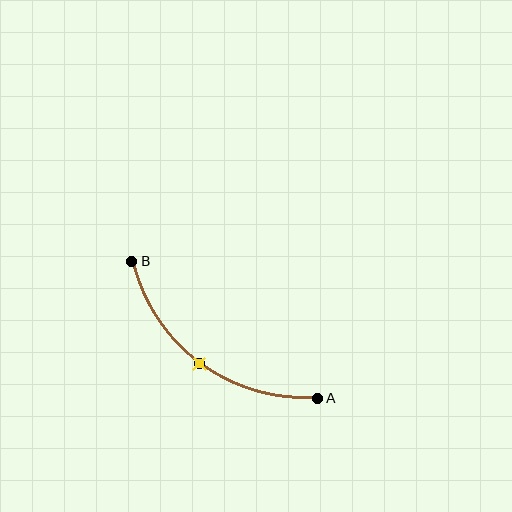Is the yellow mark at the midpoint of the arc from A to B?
Yes. The yellow mark lies on the arc at equal arc-length from both A and B — it is the arc midpoint.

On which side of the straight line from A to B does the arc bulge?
The arc bulges below and to the left of the straight line connecting A and B.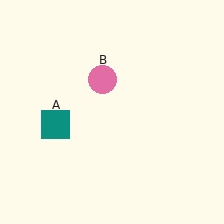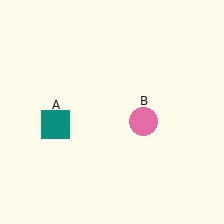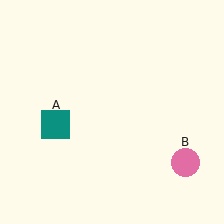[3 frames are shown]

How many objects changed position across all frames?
1 object changed position: pink circle (object B).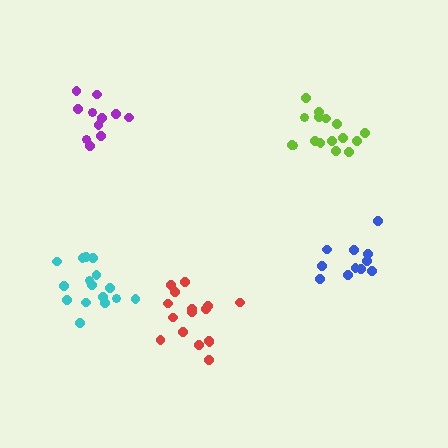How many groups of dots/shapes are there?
There are 5 groups.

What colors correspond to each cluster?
The clusters are colored: cyan, purple, lime, red, blue.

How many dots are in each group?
Group 1: 16 dots, Group 2: 11 dots, Group 3: 16 dots, Group 4: 16 dots, Group 5: 11 dots (70 total).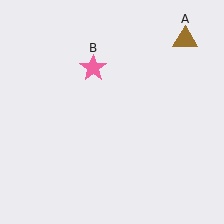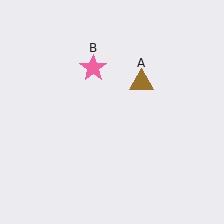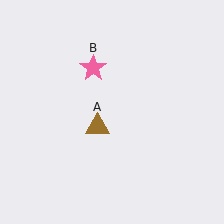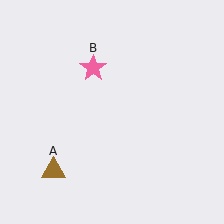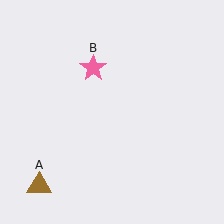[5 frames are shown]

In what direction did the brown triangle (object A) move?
The brown triangle (object A) moved down and to the left.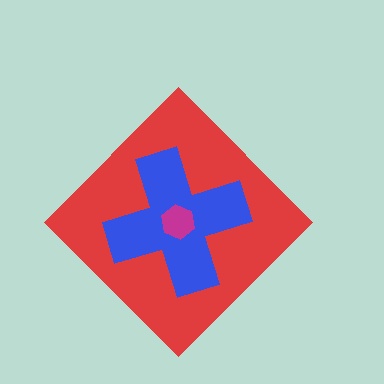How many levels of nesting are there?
3.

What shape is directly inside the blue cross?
The magenta hexagon.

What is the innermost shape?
The magenta hexagon.